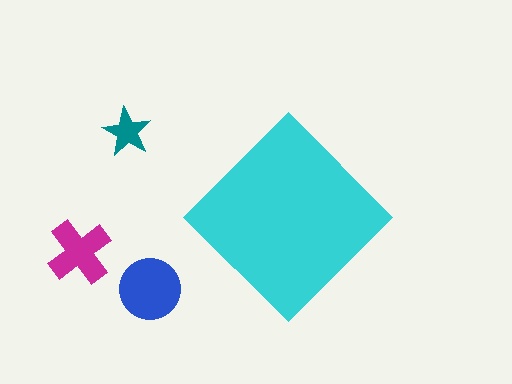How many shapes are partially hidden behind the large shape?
0 shapes are partially hidden.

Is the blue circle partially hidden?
No, the blue circle is fully visible.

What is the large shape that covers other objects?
A cyan diamond.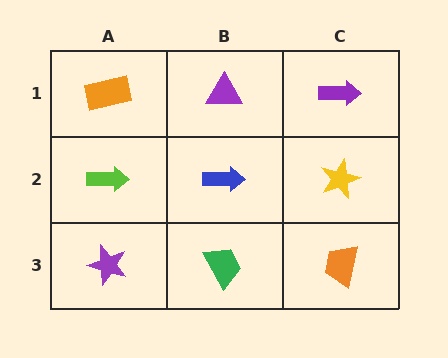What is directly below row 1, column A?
A lime arrow.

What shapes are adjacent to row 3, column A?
A lime arrow (row 2, column A), a green trapezoid (row 3, column B).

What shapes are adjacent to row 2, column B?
A purple triangle (row 1, column B), a green trapezoid (row 3, column B), a lime arrow (row 2, column A), a yellow star (row 2, column C).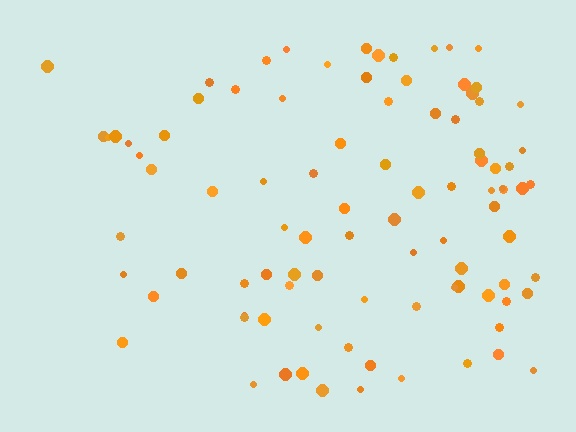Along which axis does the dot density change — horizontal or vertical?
Horizontal.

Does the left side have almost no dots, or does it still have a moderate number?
Still a moderate number, just noticeably fewer than the right.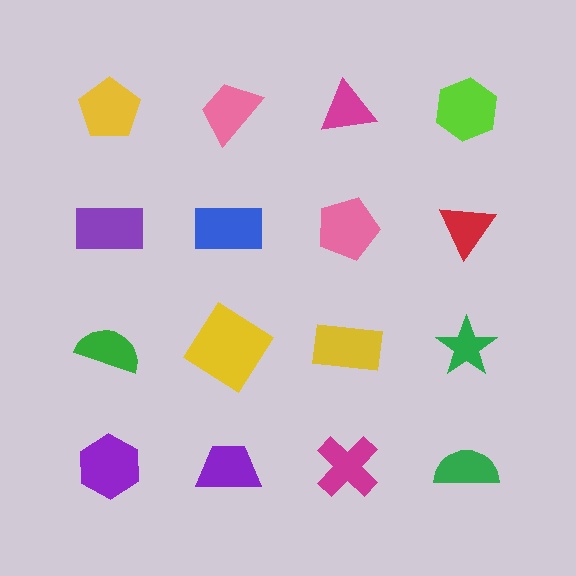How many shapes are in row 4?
4 shapes.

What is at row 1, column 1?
A yellow pentagon.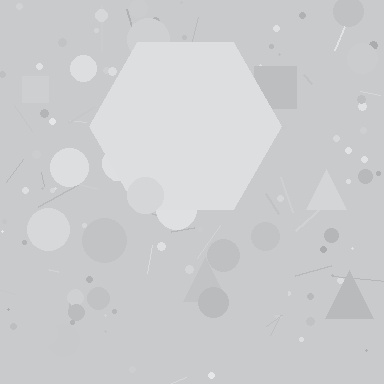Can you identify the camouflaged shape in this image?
The camouflaged shape is a hexagon.